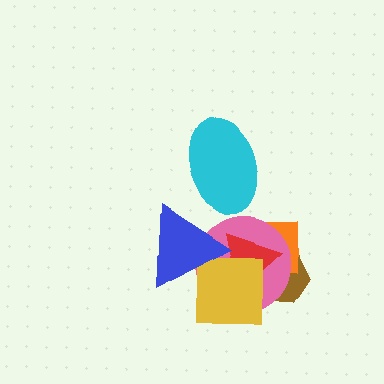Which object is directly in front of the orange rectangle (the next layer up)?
The pink circle is directly in front of the orange rectangle.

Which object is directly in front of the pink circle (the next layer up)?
The red triangle is directly in front of the pink circle.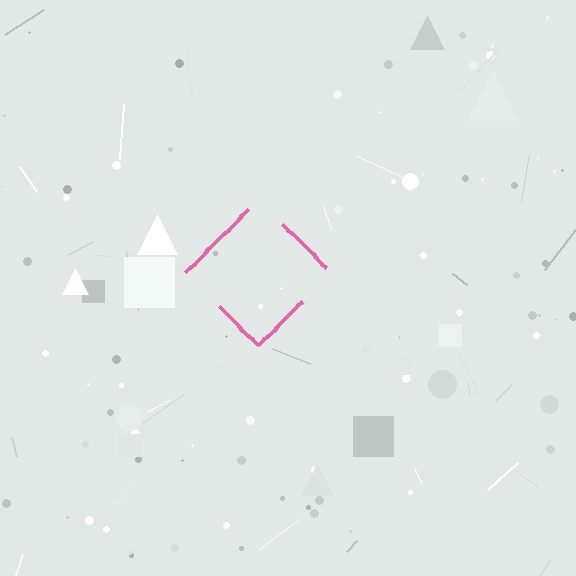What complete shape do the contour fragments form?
The contour fragments form a diamond.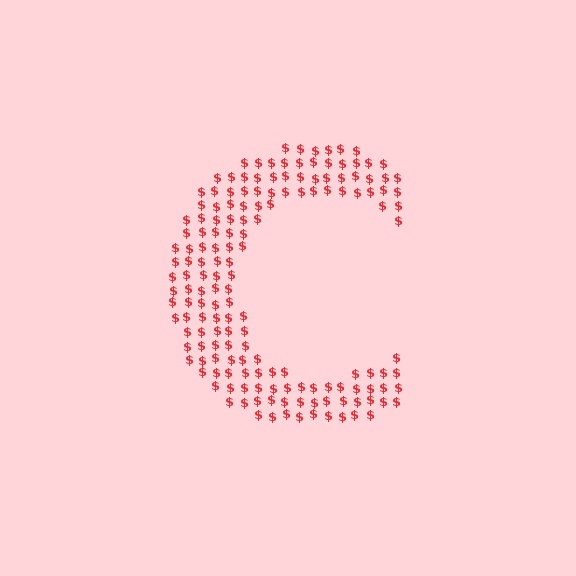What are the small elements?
The small elements are dollar signs.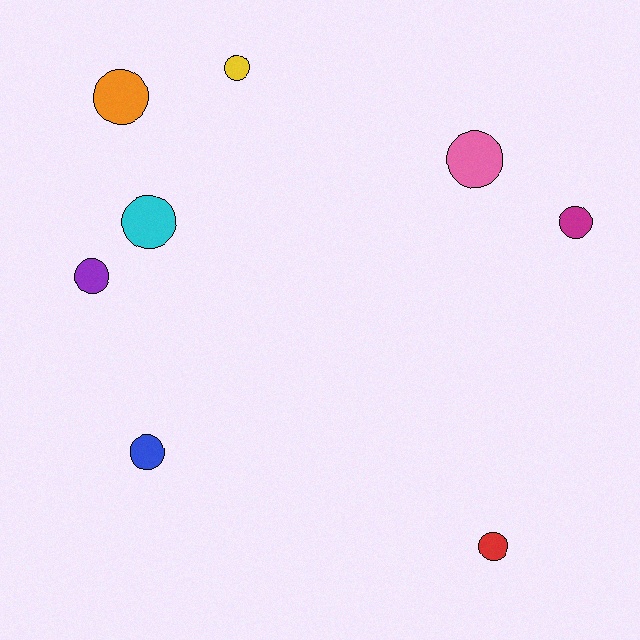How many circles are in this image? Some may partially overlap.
There are 8 circles.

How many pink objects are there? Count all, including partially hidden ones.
There is 1 pink object.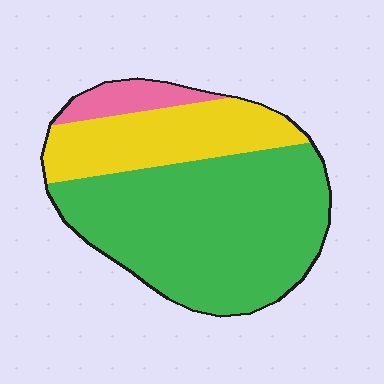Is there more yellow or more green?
Green.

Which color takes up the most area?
Green, at roughly 65%.